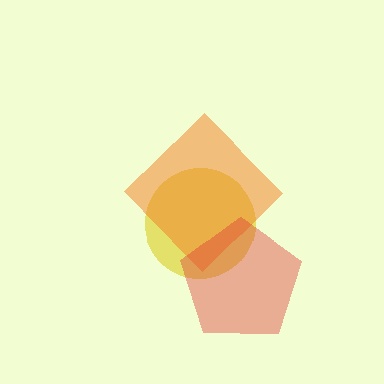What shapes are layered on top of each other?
The layered shapes are: a yellow circle, an orange diamond, a red pentagon.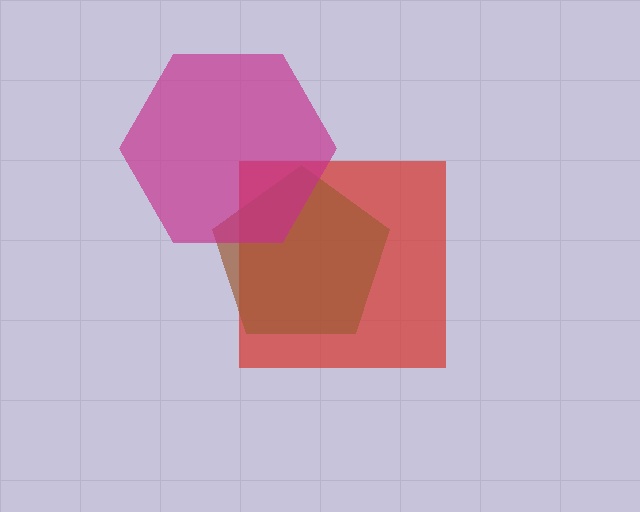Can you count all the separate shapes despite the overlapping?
Yes, there are 3 separate shapes.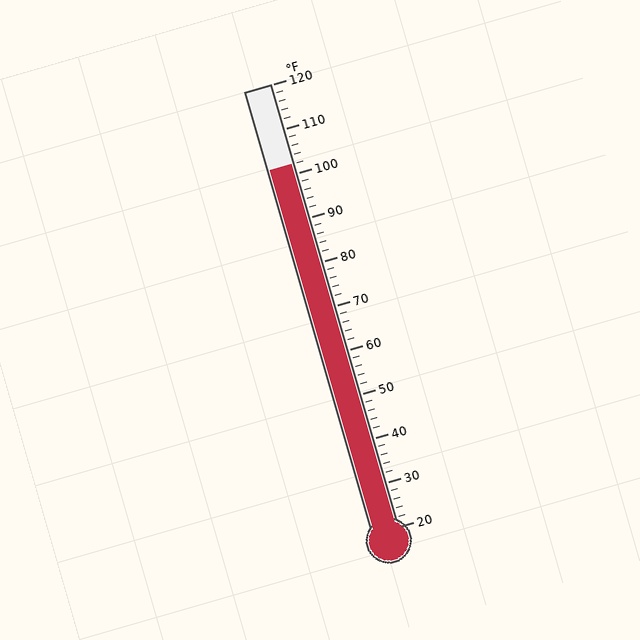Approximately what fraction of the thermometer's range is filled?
The thermometer is filled to approximately 80% of its range.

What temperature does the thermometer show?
The thermometer shows approximately 102°F.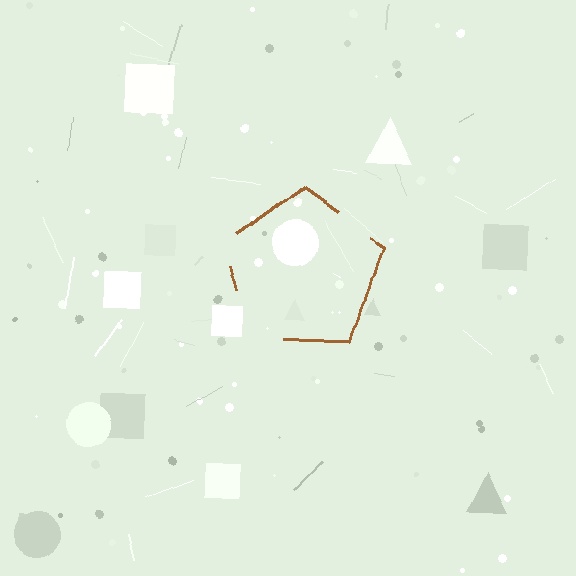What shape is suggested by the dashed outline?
The dashed outline suggests a pentagon.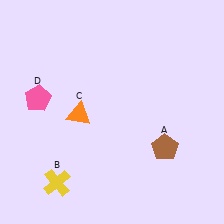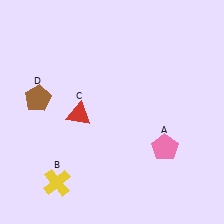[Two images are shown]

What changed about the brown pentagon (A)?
In Image 1, A is brown. In Image 2, it changed to pink.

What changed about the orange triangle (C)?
In Image 1, C is orange. In Image 2, it changed to red.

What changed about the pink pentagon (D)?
In Image 1, D is pink. In Image 2, it changed to brown.